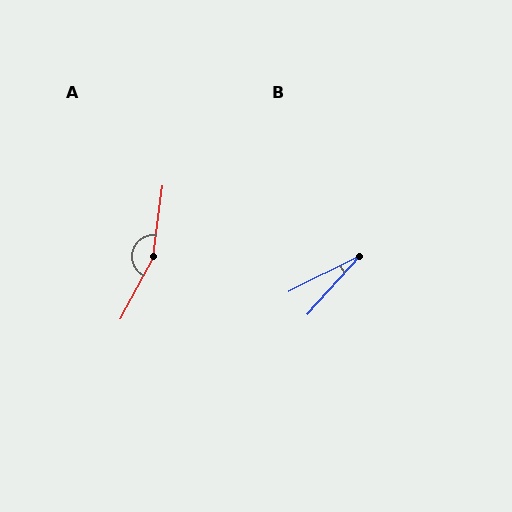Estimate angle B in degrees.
Approximately 22 degrees.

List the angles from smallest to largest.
B (22°), A (160°).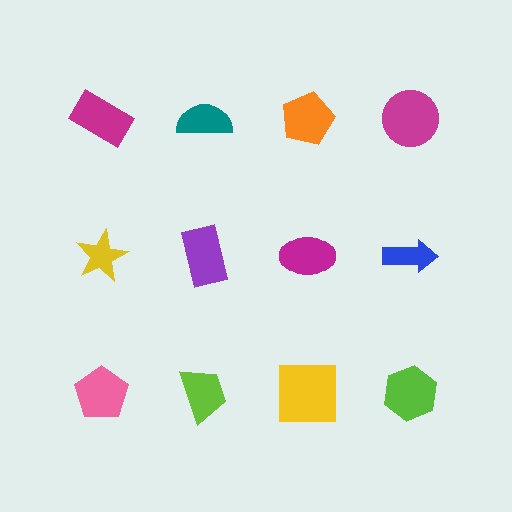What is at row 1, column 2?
A teal semicircle.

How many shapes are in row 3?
4 shapes.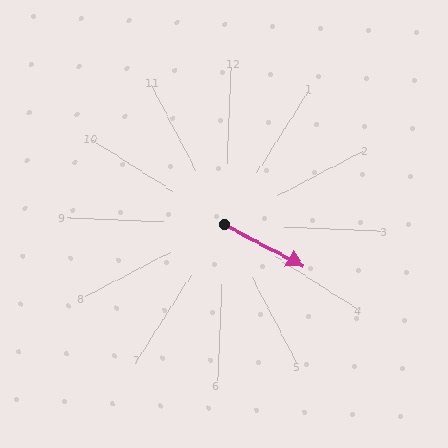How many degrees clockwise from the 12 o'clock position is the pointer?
Approximately 115 degrees.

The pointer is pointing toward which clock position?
Roughly 4 o'clock.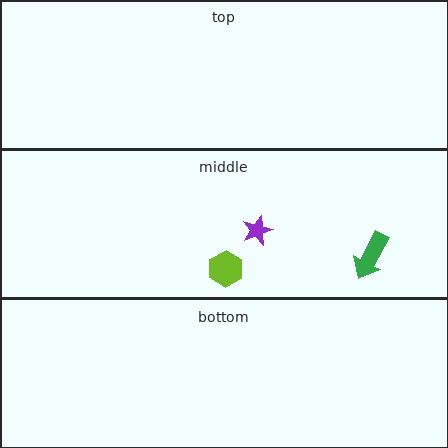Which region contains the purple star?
The middle region.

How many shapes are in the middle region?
3.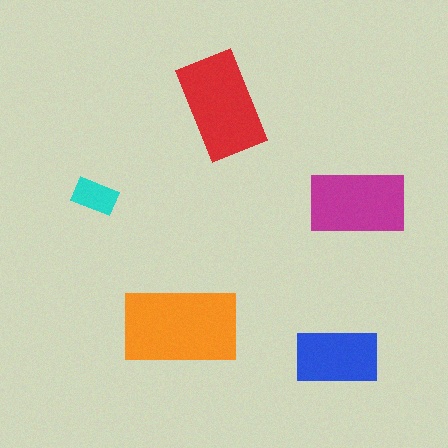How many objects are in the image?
There are 5 objects in the image.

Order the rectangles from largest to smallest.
the orange one, the red one, the magenta one, the blue one, the cyan one.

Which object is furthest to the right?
The magenta rectangle is rightmost.